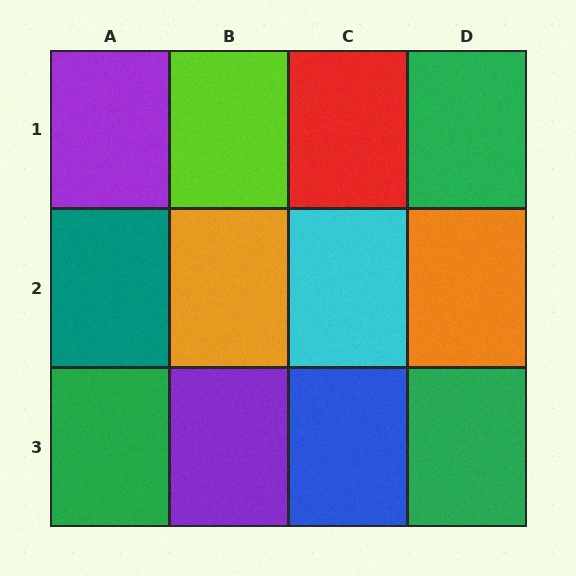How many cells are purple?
2 cells are purple.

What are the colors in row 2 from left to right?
Teal, orange, cyan, orange.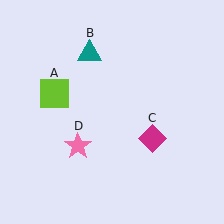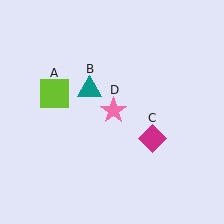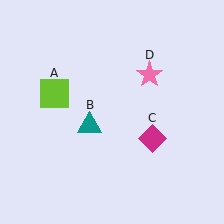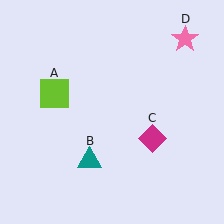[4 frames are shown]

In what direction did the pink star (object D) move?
The pink star (object D) moved up and to the right.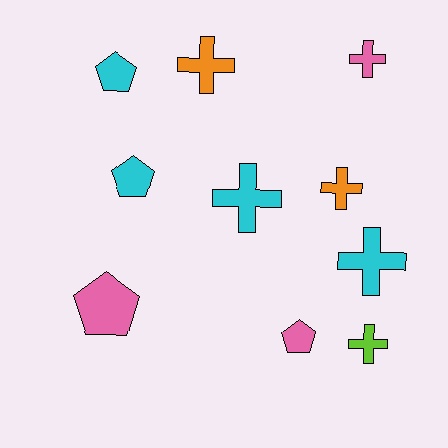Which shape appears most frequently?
Cross, with 6 objects.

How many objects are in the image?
There are 10 objects.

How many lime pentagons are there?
There are no lime pentagons.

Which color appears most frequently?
Cyan, with 4 objects.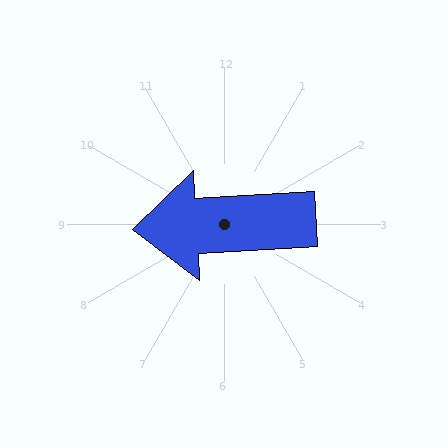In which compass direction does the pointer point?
West.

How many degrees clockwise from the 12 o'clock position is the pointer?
Approximately 267 degrees.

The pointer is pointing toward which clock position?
Roughly 9 o'clock.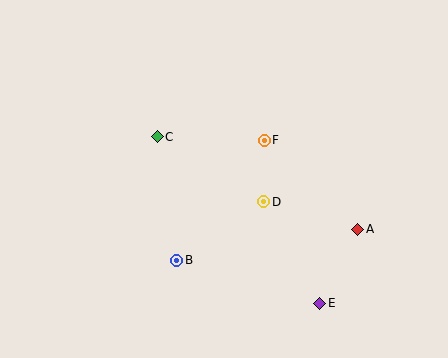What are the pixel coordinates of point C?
Point C is at (157, 137).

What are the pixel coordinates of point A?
Point A is at (358, 229).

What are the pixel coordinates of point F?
Point F is at (264, 140).